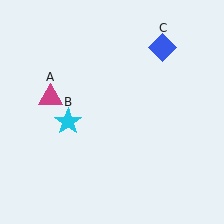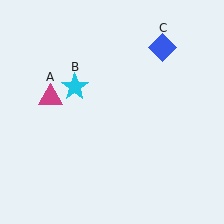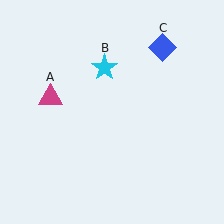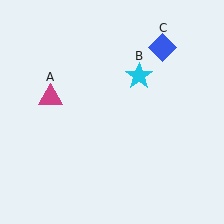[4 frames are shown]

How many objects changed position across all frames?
1 object changed position: cyan star (object B).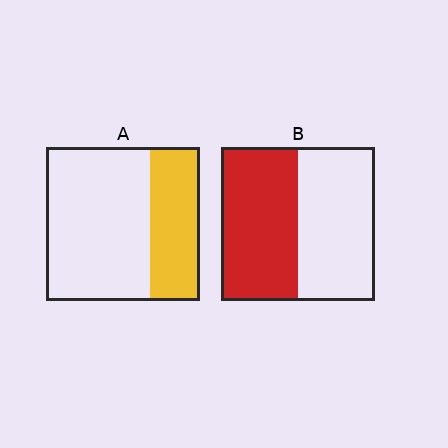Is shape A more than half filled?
No.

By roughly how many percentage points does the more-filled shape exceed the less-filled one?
By roughly 20 percentage points (B over A).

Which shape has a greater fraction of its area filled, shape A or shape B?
Shape B.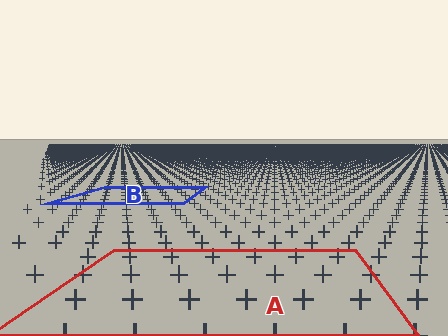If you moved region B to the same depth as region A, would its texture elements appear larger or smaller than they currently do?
They would appear larger. At a closer depth, the same texture elements are projected at a bigger on-screen size.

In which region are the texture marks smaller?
The texture marks are smaller in region B, because it is farther away.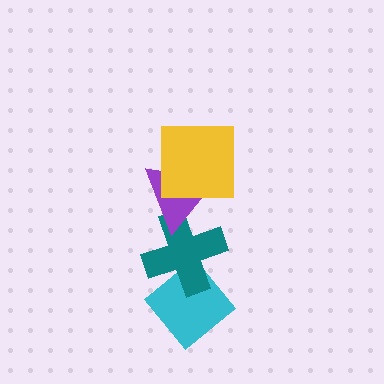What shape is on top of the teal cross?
The purple triangle is on top of the teal cross.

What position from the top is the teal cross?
The teal cross is 3rd from the top.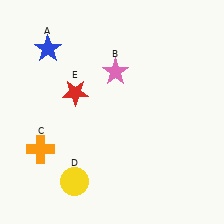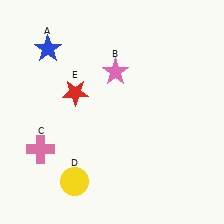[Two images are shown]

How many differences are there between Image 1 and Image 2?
There is 1 difference between the two images.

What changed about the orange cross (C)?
In Image 1, C is orange. In Image 2, it changed to pink.